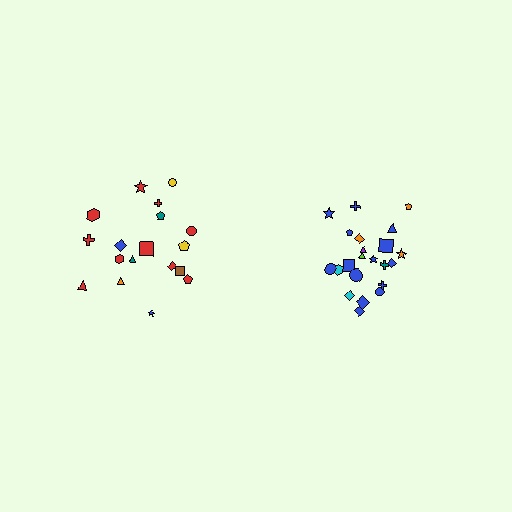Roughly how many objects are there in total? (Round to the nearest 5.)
Roughly 40 objects in total.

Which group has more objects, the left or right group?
The right group.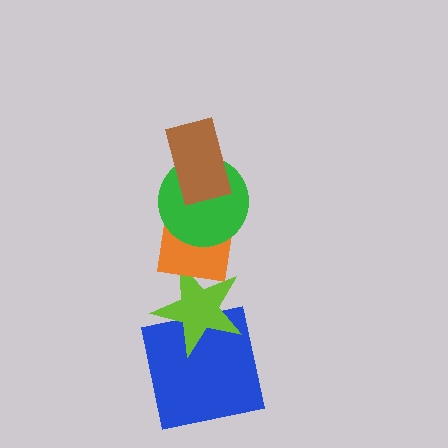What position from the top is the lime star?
The lime star is 4th from the top.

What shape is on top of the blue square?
The lime star is on top of the blue square.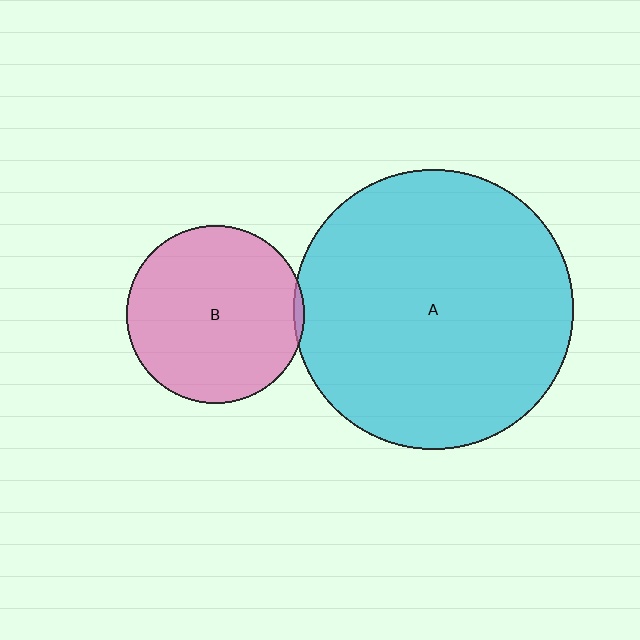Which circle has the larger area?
Circle A (cyan).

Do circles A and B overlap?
Yes.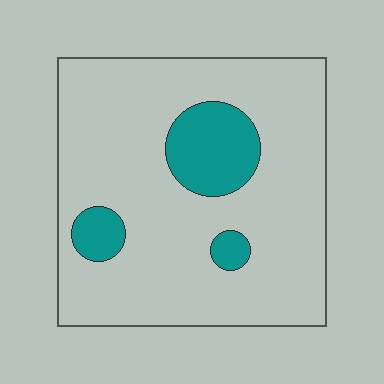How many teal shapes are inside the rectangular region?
3.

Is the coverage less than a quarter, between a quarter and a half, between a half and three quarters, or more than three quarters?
Less than a quarter.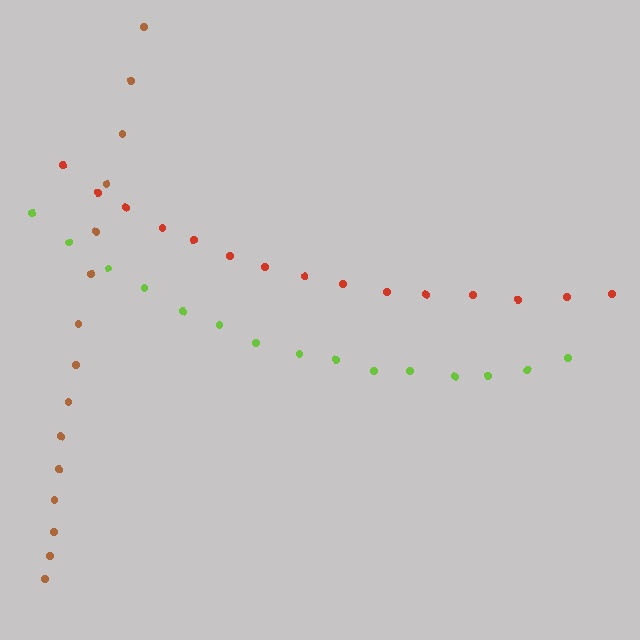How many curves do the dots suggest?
There are 3 distinct paths.